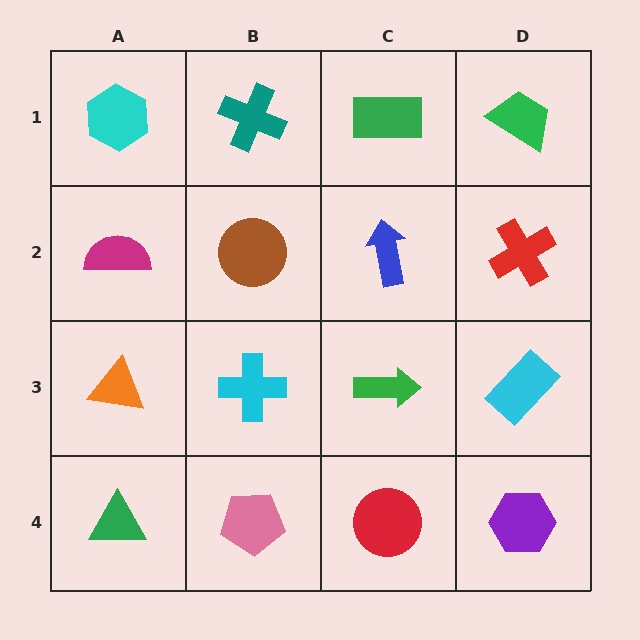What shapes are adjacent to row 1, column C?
A blue arrow (row 2, column C), a teal cross (row 1, column B), a green trapezoid (row 1, column D).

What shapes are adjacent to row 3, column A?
A magenta semicircle (row 2, column A), a green triangle (row 4, column A), a cyan cross (row 3, column B).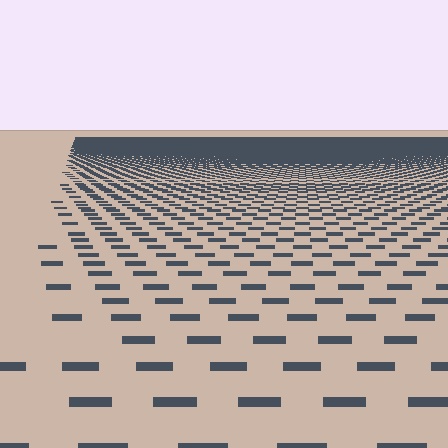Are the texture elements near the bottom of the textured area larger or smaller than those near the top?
Larger. Near the bottom, elements are closer to the viewer and appear at a bigger on-screen size.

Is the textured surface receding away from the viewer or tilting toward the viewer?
The surface is receding away from the viewer. Texture elements get smaller and denser toward the top.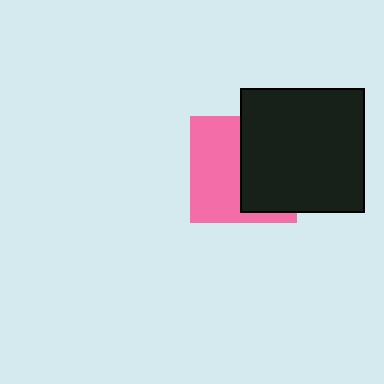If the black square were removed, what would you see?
You would see the complete pink square.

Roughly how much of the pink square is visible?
About half of it is visible (roughly 51%).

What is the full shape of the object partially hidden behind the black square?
The partially hidden object is a pink square.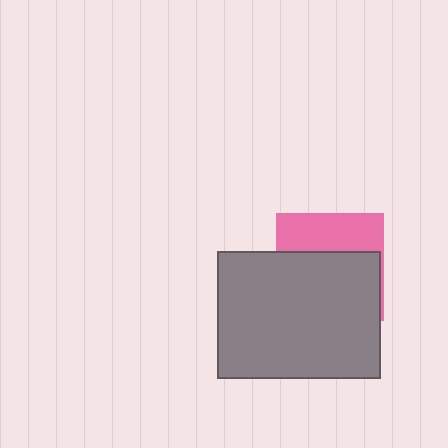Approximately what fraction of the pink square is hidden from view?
Roughly 64% of the pink square is hidden behind the gray rectangle.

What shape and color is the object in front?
The object in front is a gray rectangle.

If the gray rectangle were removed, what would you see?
You would see the complete pink square.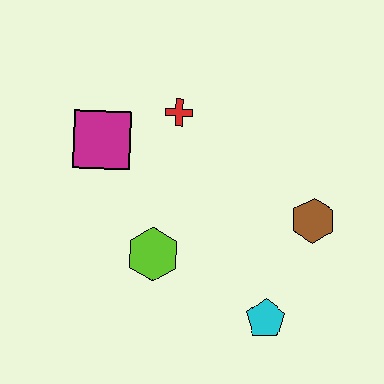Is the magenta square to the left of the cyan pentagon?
Yes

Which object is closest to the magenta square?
The red cross is closest to the magenta square.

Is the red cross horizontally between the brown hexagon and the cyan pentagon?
No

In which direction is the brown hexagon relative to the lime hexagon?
The brown hexagon is to the right of the lime hexagon.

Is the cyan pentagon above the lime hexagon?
No